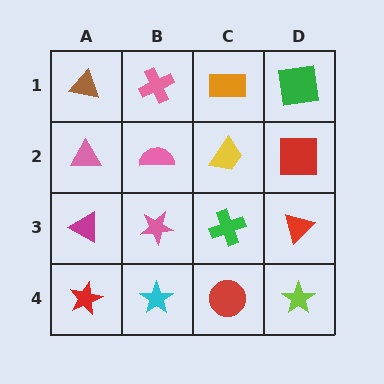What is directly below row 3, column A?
A red star.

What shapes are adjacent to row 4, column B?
A pink star (row 3, column B), a red star (row 4, column A), a red circle (row 4, column C).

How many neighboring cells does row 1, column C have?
3.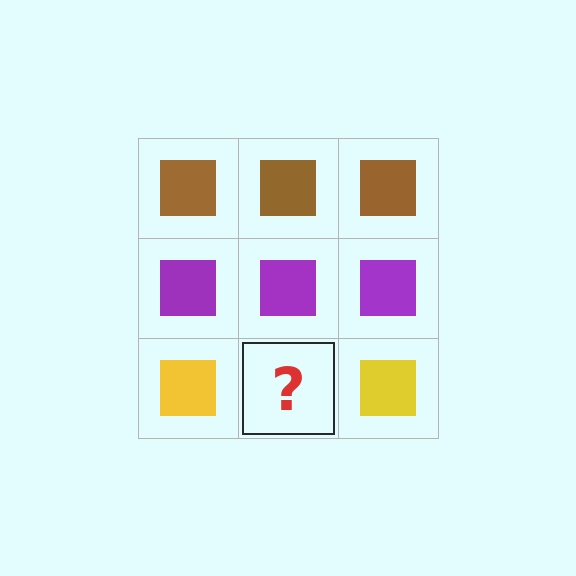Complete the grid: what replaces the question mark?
The question mark should be replaced with a yellow square.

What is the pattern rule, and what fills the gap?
The rule is that each row has a consistent color. The gap should be filled with a yellow square.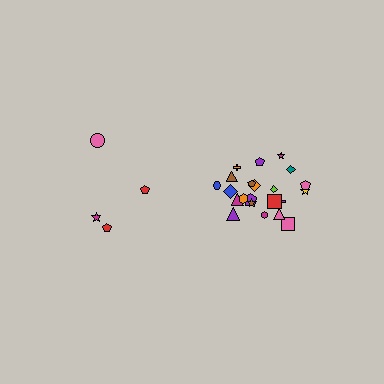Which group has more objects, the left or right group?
The right group.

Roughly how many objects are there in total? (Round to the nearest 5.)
Roughly 25 objects in total.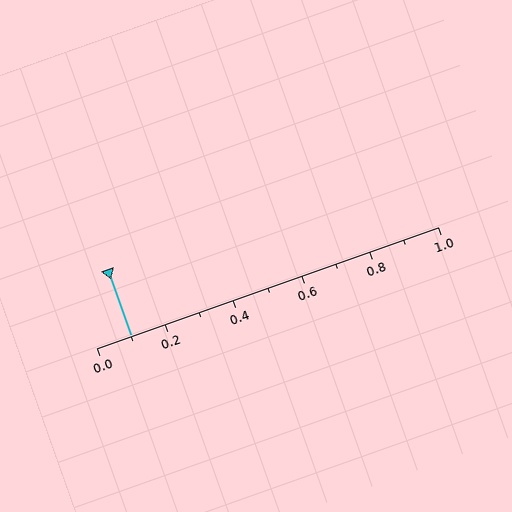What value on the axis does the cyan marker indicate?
The marker indicates approximately 0.1.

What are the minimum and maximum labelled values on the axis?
The axis runs from 0.0 to 1.0.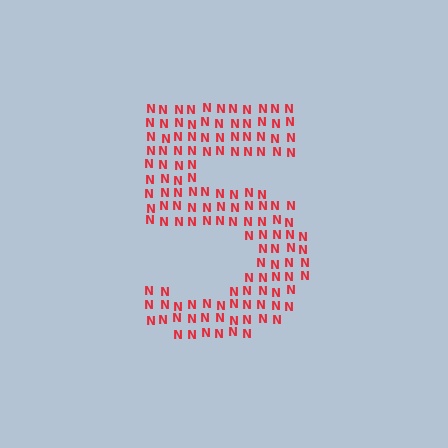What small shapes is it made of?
It is made of small letter N's.